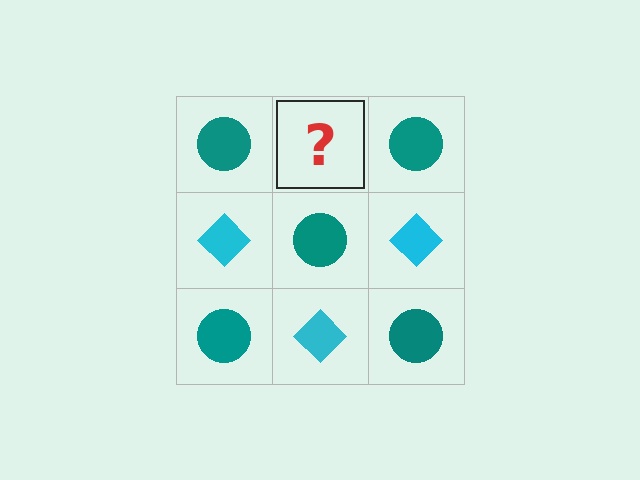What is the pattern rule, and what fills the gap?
The rule is that it alternates teal circle and cyan diamond in a checkerboard pattern. The gap should be filled with a cyan diamond.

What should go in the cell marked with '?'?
The missing cell should contain a cyan diamond.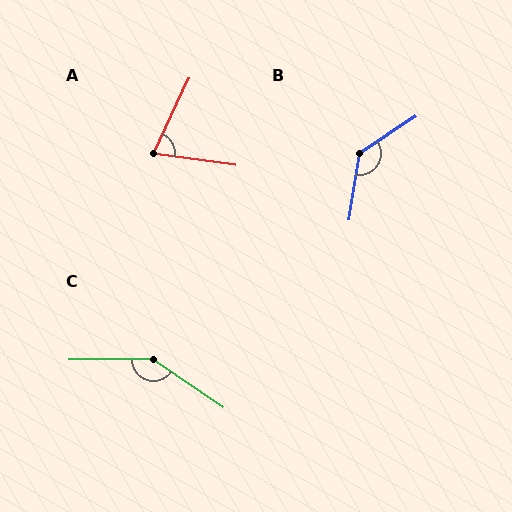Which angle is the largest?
C, at approximately 145 degrees.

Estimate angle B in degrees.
Approximately 133 degrees.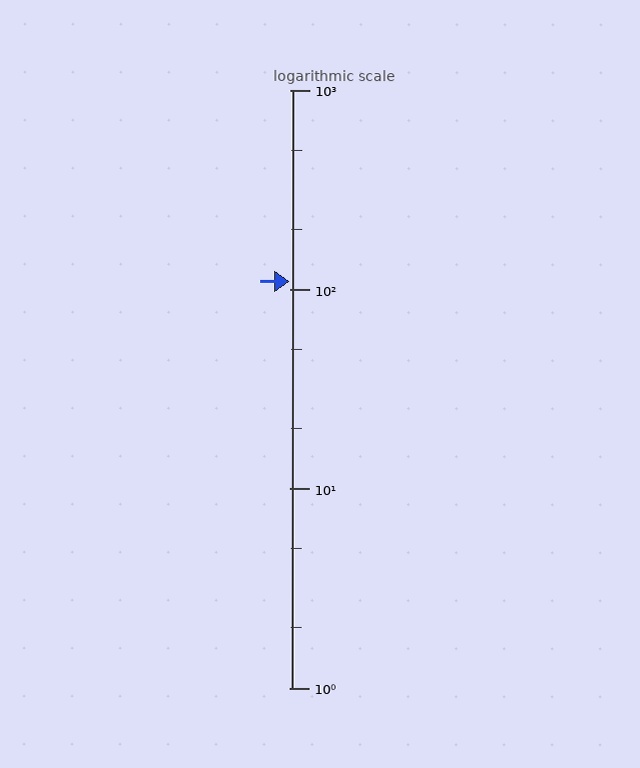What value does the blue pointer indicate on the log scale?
The pointer indicates approximately 110.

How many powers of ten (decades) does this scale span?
The scale spans 3 decades, from 1 to 1000.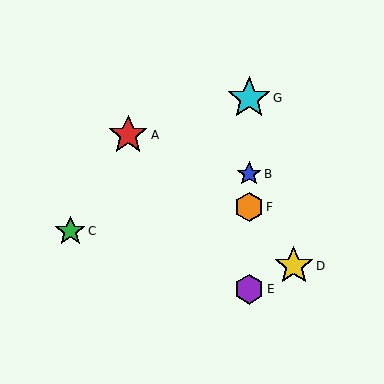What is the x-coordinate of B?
Object B is at x≈249.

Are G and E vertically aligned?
Yes, both are at x≈249.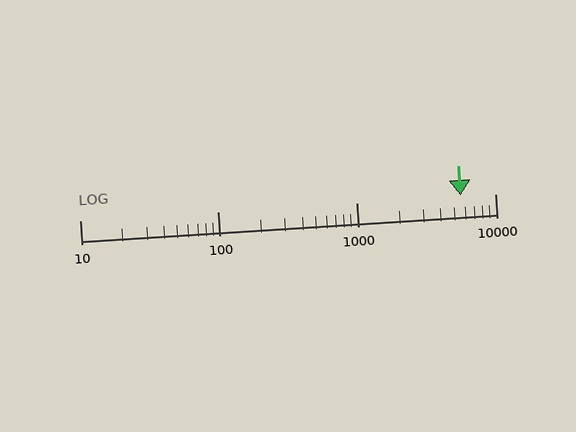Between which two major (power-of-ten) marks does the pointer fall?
The pointer is between 1000 and 10000.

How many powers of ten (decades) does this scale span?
The scale spans 3 decades, from 10 to 10000.